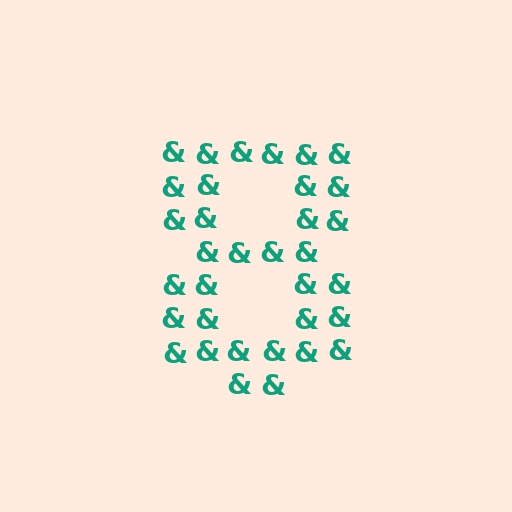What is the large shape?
The large shape is the digit 8.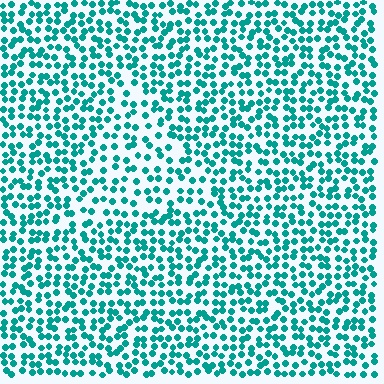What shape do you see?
I see a triangle.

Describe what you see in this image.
The image contains small teal elements arranged at two different densities. A triangle-shaped region is visible where the elements are less densely packed than the surrounding area.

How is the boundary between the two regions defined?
The boundary is defined by a change in element density (approximately 1.5x ratio). All elements are the same color, size, and shape.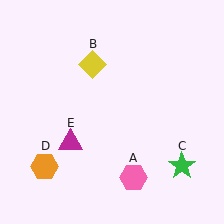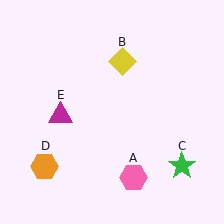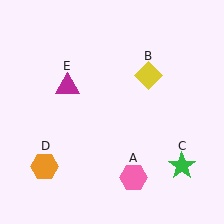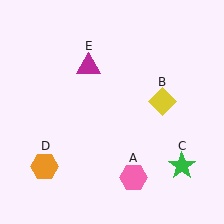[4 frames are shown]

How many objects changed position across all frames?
2 objects changed position: yellow diamond (object B), magenta triangle (object E).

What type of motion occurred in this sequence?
The yellow diamond (object B), magenta triangle (object E) rotated clockwise around the center of the scene.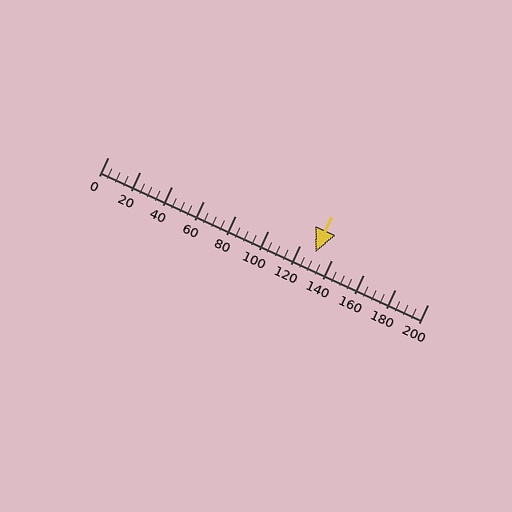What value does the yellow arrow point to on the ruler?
The yellow arrow points to approximately 130.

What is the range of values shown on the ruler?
The ruler shows values from 0 to 200.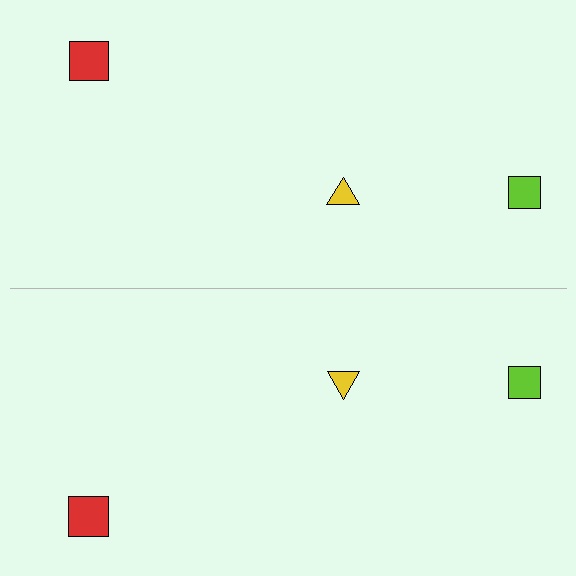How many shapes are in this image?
There are 6 shapes in this image.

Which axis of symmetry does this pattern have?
The pattern has a horizontal axis of symmetry running through the center of the image.